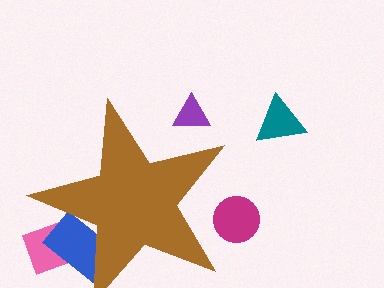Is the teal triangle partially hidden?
No, the teal triangle is fully visible.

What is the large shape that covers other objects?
A brown star.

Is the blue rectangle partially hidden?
Yes, the blue rectangle is partially hidden behind the brown star.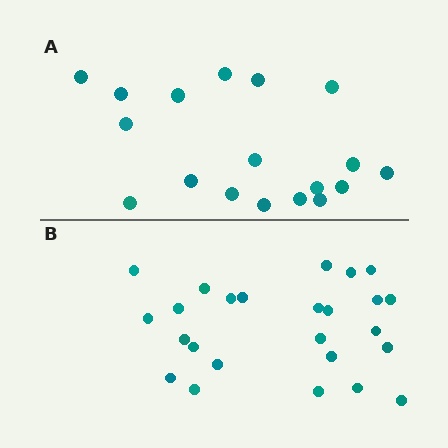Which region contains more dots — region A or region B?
Region B (the bottom region) has more dots.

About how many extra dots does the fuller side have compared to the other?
Region B has roughly 8 or so more dots than region A.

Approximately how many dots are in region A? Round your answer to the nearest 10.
About 20 dots. (The exact count is 18, which rounds to 20.)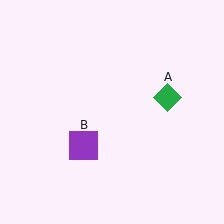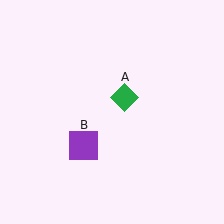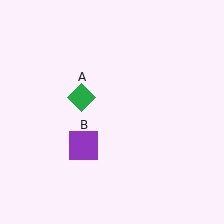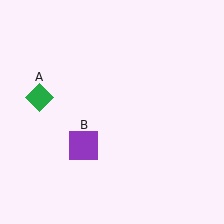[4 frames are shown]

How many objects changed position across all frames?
1 object changed position: green diamond (object A).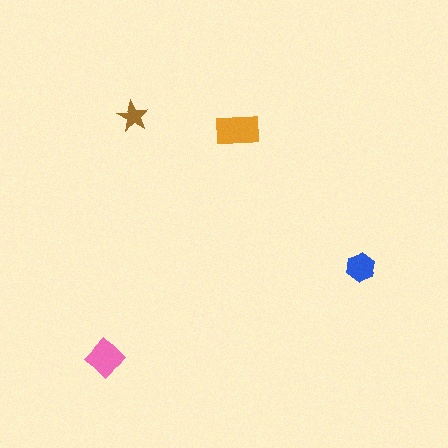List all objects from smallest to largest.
The brown star, the blue hexagon, the pink diamond, the orange rectangle.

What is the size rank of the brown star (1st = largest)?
4th.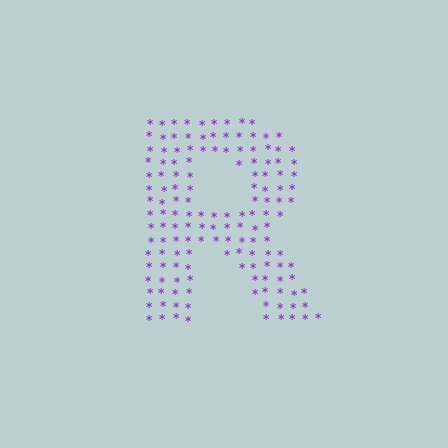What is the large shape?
The large shape is the letter R.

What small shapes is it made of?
It is made of small asterisks.